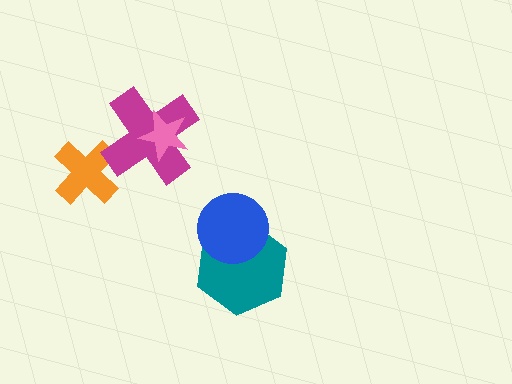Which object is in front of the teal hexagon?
The blue circle is in front of the teal hexagon.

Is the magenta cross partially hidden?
Yes, it is partially covered by another shape.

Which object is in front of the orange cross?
The magenta cross is in front of the orange cross.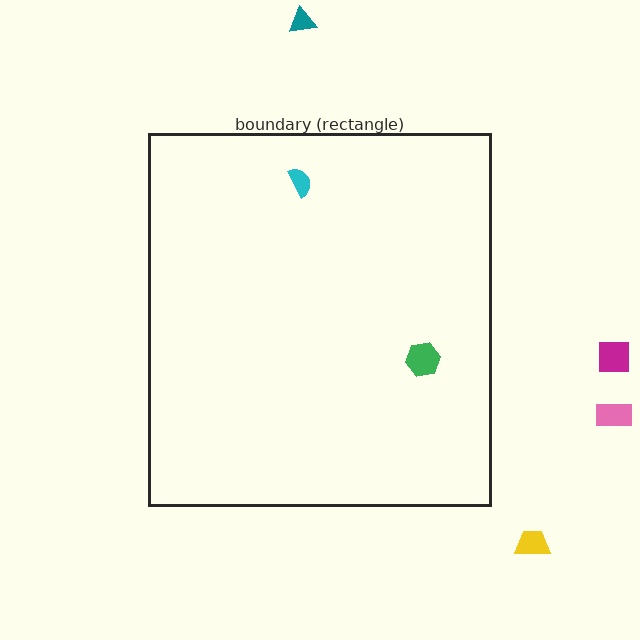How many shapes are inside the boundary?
2 inside, 4 outside.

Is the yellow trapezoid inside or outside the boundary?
Outside.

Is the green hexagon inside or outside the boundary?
Inside.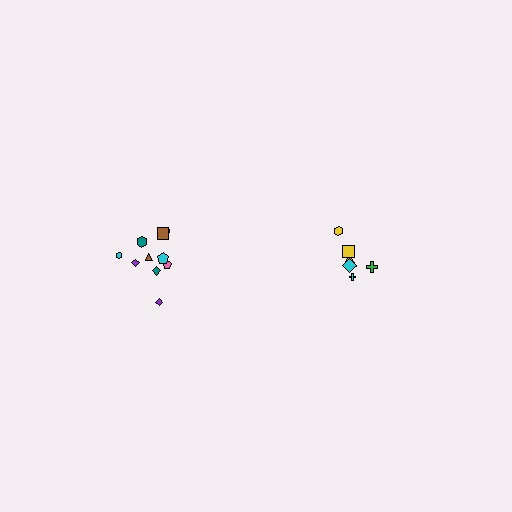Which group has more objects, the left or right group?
The left group.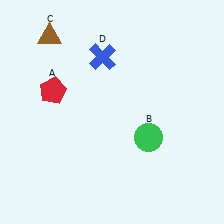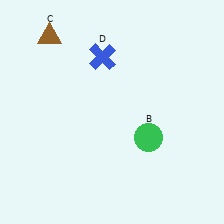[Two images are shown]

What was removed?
The red pentagon (A) was removed in Image 2.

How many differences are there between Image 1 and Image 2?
There is 1 difference between the two images.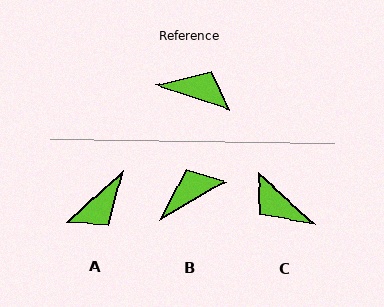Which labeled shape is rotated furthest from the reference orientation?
C, about 157 degrees away.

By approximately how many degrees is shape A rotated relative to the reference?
Approximately 119 degrees clockwise.